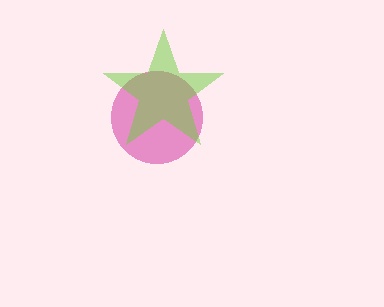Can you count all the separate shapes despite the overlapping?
Yes, there are 2 separate shapes.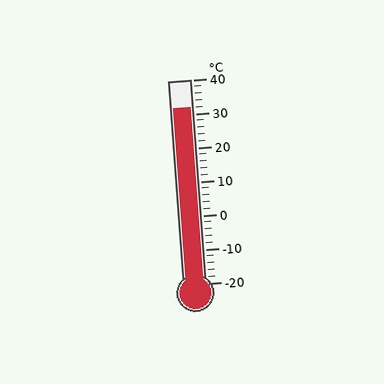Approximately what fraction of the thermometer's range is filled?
The thermometer is filled to approximately 85% of its range.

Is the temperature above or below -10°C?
The temperature is above -10°C.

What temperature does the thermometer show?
The thermometer shows approximately 32°C.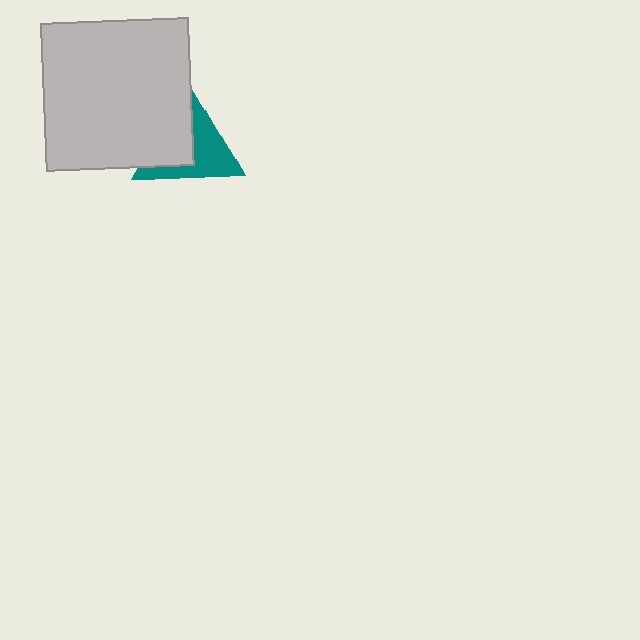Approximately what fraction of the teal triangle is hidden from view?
Roughly 49% of the teal triangle is hidden behind the light gray square.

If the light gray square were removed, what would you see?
You would see the complete teal triangle.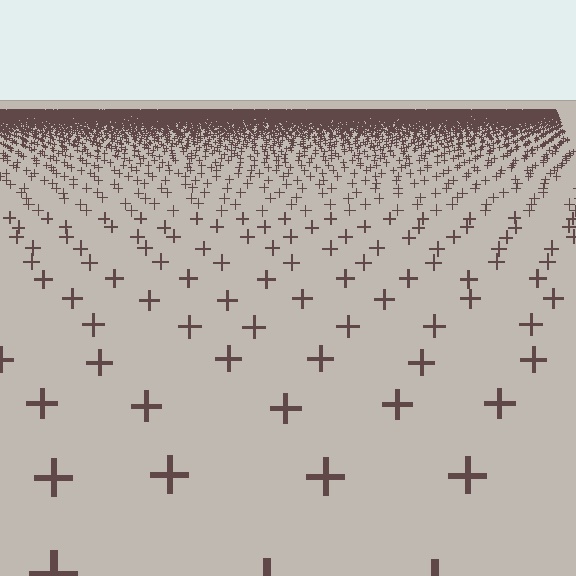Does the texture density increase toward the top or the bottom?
Density increases toward the top.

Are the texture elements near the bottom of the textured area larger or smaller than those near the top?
Larger. Near the bottom, elements are closer to the viewer and appear at a bigger on-screen size.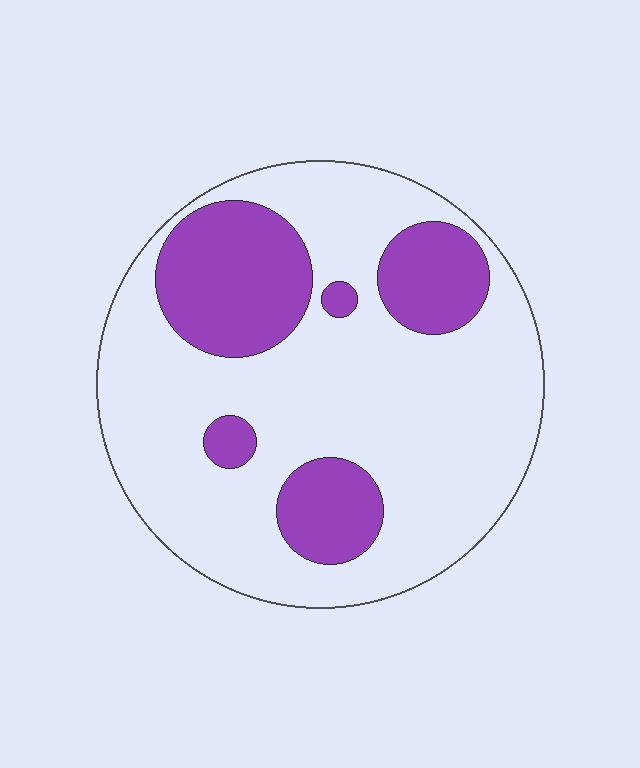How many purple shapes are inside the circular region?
5.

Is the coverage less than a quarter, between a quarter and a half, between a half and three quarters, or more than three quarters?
Between a quarter and a half.